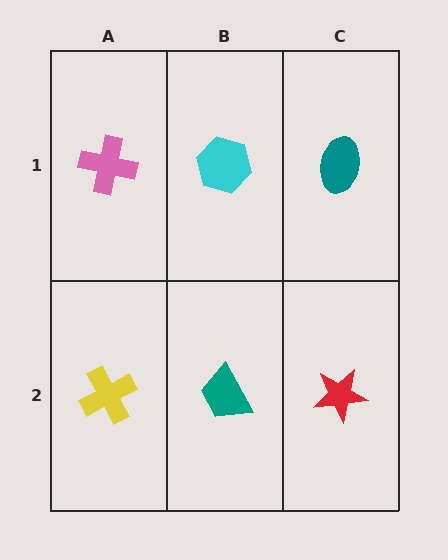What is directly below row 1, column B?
A teal trapezoid.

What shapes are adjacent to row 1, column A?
A yellow cross (row 2, column A), a cyan hexagon (row 1, column B).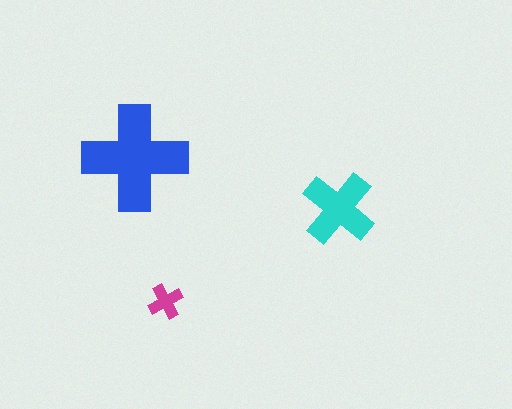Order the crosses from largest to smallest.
the blue one, the cyan one, the magenta one.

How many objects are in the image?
There are 3 objects in the image.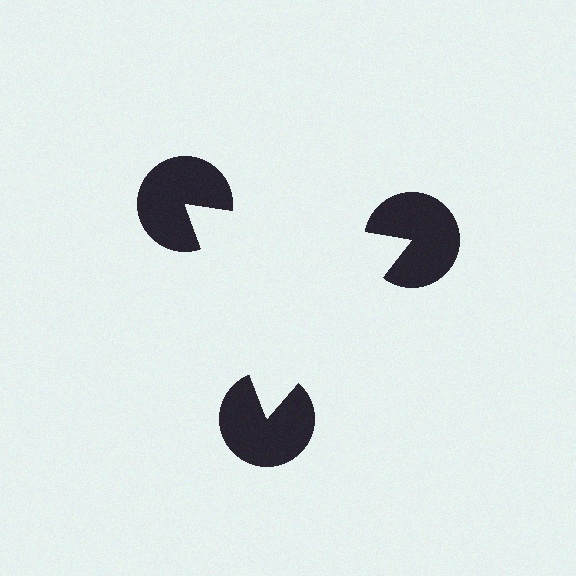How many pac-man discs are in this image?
There are 3 — one at each vertex of the illusory triangle.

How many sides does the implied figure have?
3 sides.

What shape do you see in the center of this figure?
An illusory triangle — its edges are inferred from the aligned wedge cuts in the pac-man discs, not physically drawn.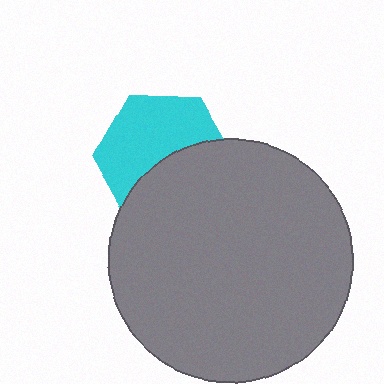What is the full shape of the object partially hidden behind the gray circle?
The partially hidden object is a cyan hexagon.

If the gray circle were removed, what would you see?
You would see the complete cyan hexagon.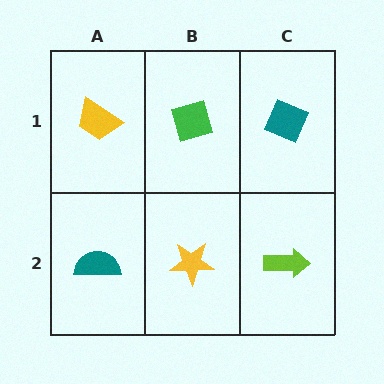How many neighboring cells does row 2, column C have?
2.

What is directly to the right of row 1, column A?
A green square.